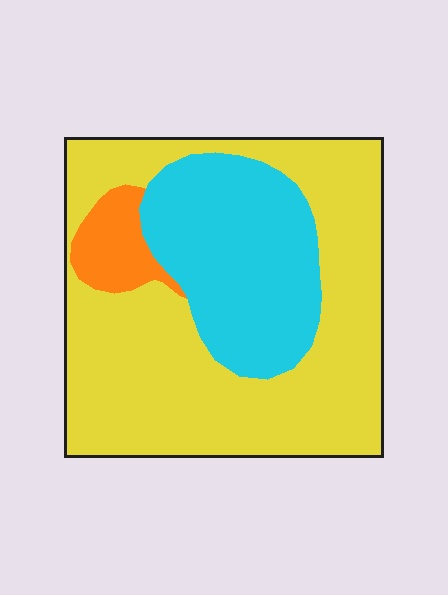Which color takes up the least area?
Orange, at roughly 5%.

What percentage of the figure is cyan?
Cyan takes up between a sixth and a third of the figure.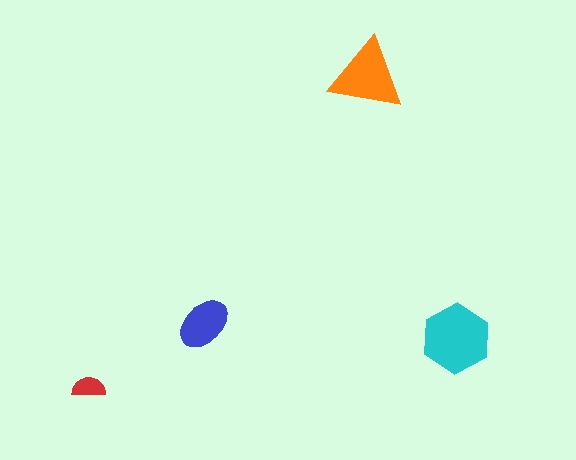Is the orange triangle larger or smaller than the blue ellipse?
Larger.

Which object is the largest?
The cyan hexagon.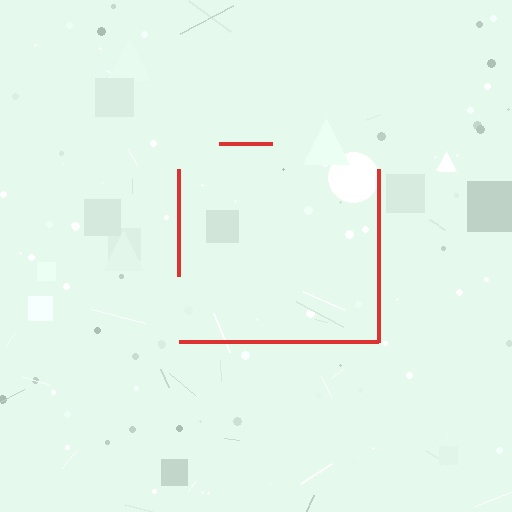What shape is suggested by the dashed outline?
The dashed outline suggests a square.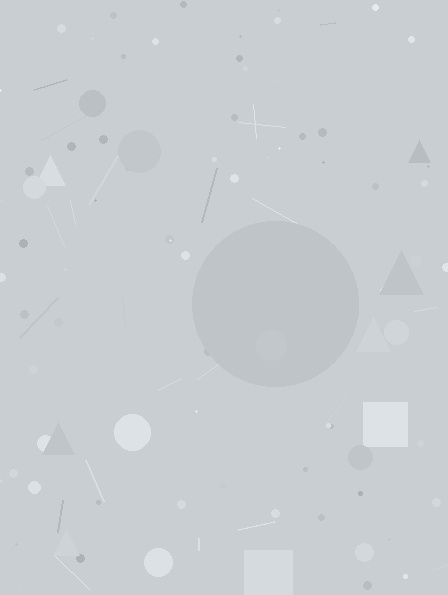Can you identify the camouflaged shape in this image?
The camouflaged shape is a circle.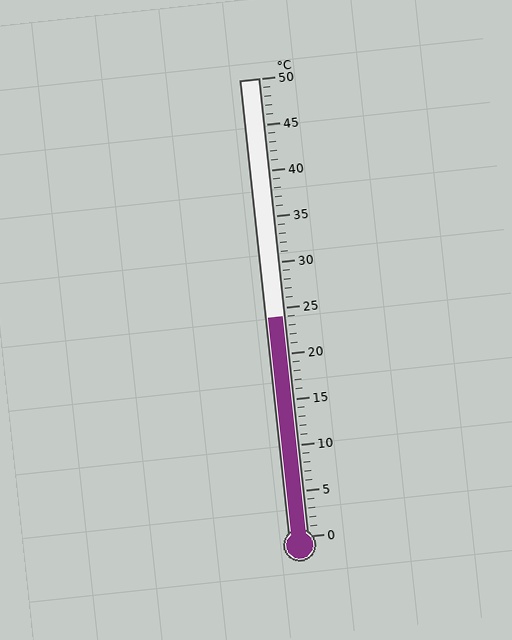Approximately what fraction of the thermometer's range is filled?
The thermometer is filled to approximately 50% of its range.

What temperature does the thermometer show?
The thermometer shows approximately 24°C.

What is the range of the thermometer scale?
The thermometer scale ranges from 0°C to 50°C.